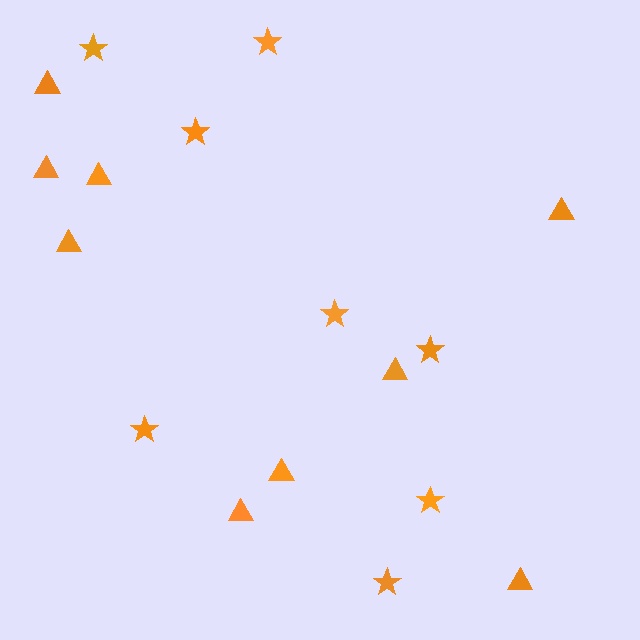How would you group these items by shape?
There are 2 groups: one group of triangles (9) and one group of stars (8).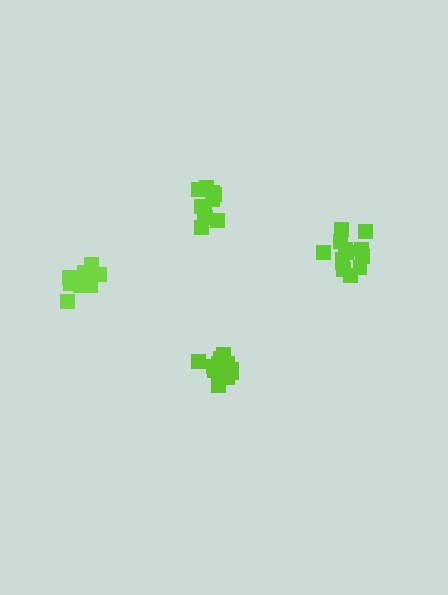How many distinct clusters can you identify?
There are 4 distinct clusters.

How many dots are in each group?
Group 1: 10 dots, Group 2: 15 dots, Group 3: 13 dots, Group 4: 16 dots (54 total).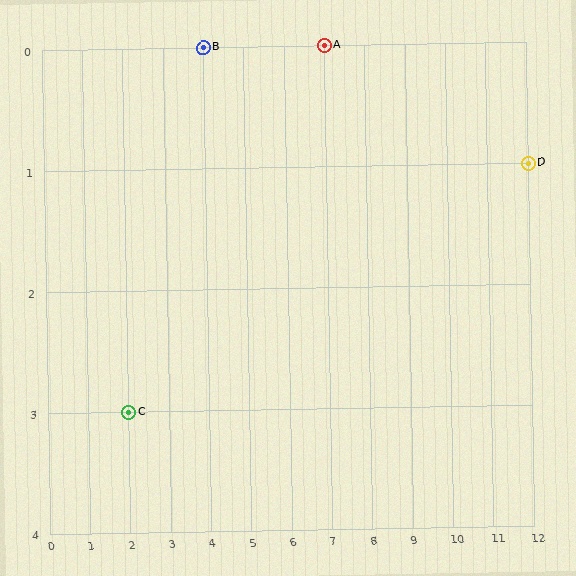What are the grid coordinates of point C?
Point C is at grid coordinates (2, 3).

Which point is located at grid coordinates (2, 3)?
Point C is at (2, 3).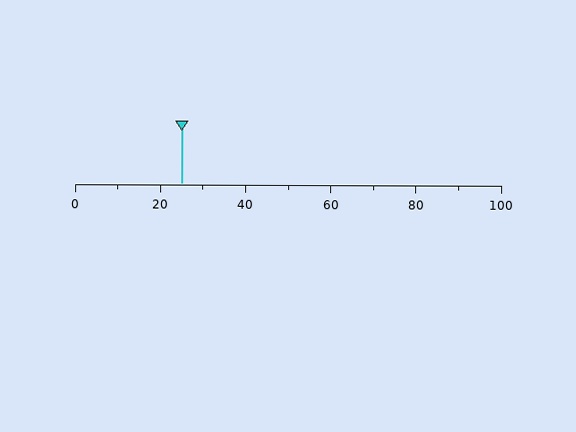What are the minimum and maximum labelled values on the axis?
The axis runs from 0 to 100.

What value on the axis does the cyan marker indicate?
The marker indicates approximately 25.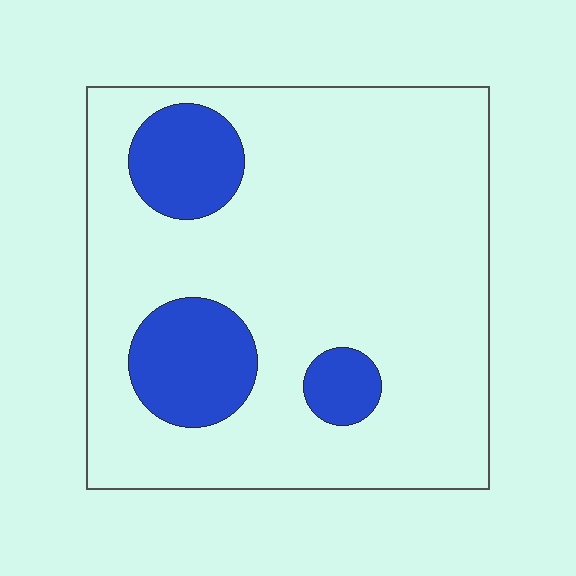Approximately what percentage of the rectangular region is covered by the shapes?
Approximately 20%.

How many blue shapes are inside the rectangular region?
3.